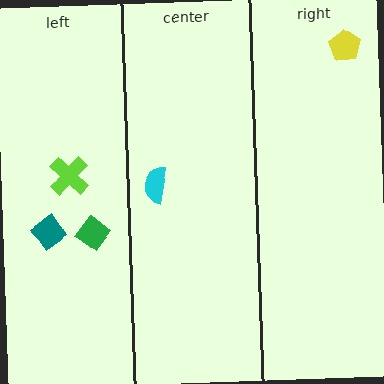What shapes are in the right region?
The yellow pentagon.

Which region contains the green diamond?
The left region.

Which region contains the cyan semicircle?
The center region.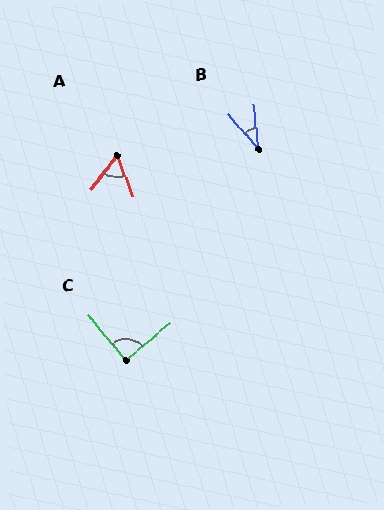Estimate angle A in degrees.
Approximately 59 degrees.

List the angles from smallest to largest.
B (35°), A (59°), C (89°).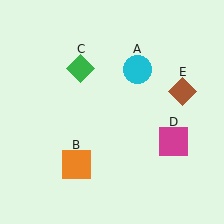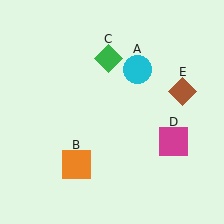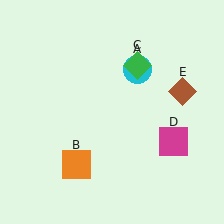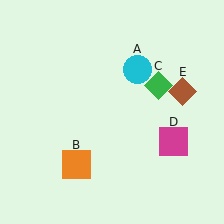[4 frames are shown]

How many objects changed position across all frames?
1 object changed position: green diamond (object C).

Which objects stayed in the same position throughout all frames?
Cyan circle (object A) and orange square (object B) and magenta square (object D) and brown diamond (object E) remained stationary.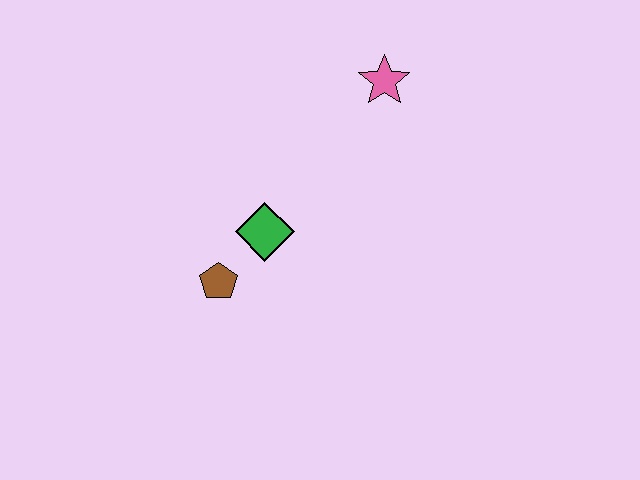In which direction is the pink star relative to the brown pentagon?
The pink star is above the brown pentagon.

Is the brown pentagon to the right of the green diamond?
No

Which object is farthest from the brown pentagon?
The pink star is farthest from the brown pentagon.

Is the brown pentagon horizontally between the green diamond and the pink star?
No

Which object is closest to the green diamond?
The brown pentagon is closest to the green diamond.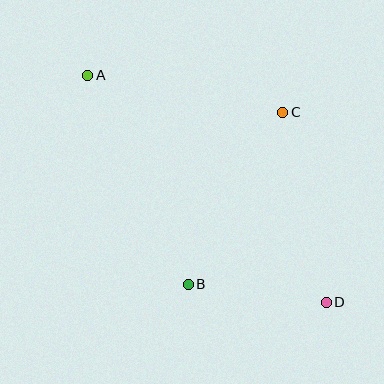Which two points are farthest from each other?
Points A and D are farthest from each other.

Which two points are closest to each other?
Points B and D are closest to each other.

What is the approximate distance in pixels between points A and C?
The distance between A and C is approximately 198 pixels.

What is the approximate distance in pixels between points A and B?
The distance between A and B is approximately 232 pixels.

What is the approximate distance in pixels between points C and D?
The distance between C and D is approximately 195 pixels.